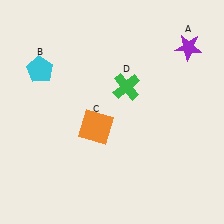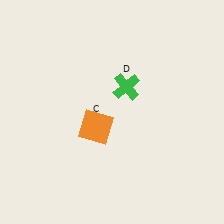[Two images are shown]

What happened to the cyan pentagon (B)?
The cyan pentagon (B) was removed in Image 2. It was in the top-left area of Image 1.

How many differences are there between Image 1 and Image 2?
There are 2 differences between the two images.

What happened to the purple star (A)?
The purple star (A) was removed in Image 2. It was in the top-right area of Image 1.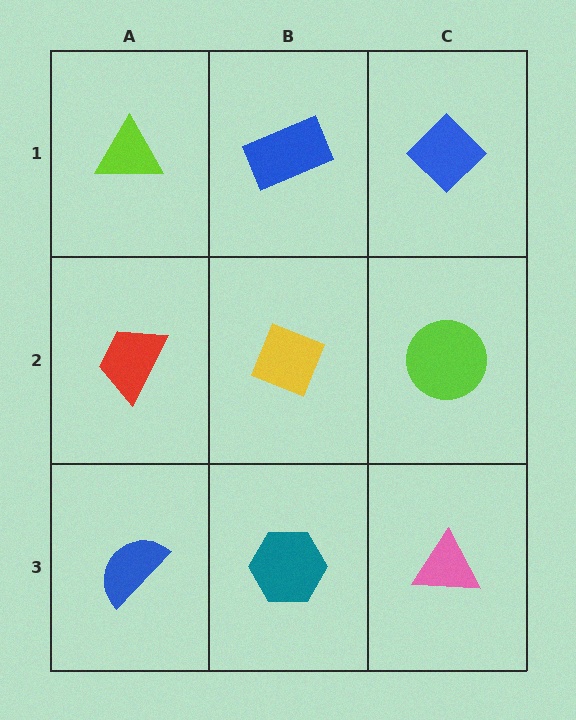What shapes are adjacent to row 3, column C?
A lime circle (row 2, column C), a teal hexagon (row 3, column B).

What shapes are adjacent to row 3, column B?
A yellow diamond (row 2, column B), a blue semicircle (row 3, column A), a pink triangle (row 3, column C).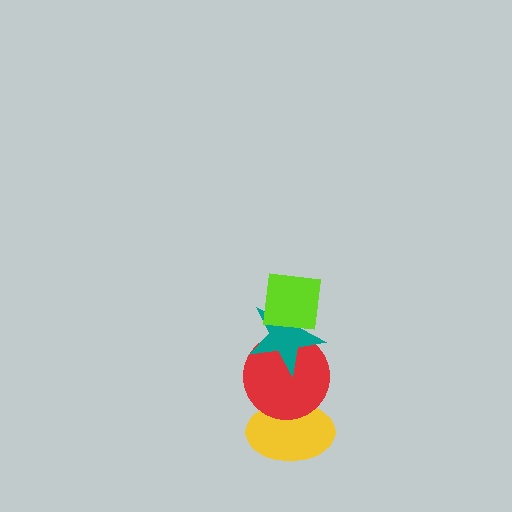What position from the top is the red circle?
The red circle is 3rd from the top.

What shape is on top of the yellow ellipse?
The red circle is on top of the yellow ellipse.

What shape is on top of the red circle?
The teal star is on top of the red circle.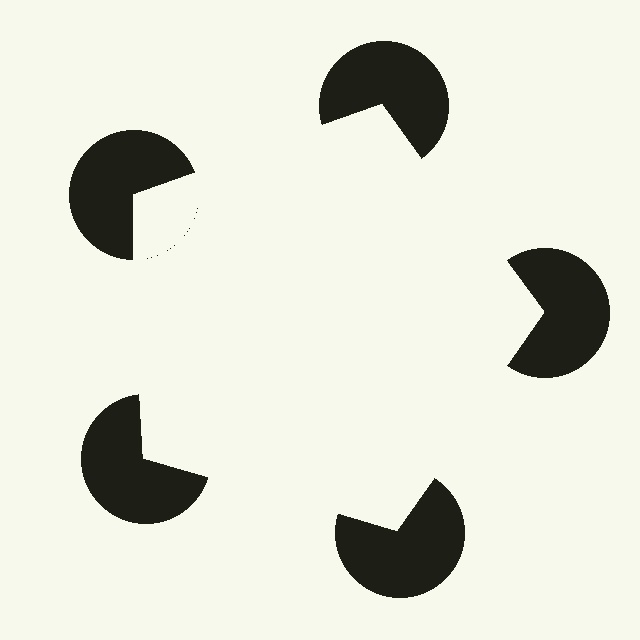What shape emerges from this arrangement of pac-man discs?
An illusory pentagon — its edges are inferred from the aligned wedge cuts in the pac-man discs, not physically drawn.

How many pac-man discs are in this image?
There are 5 — one at each vertex of the illusory pentagon.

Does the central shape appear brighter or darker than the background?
It typically appears slightly brighter than the background, even though no actual brightness change is drawn.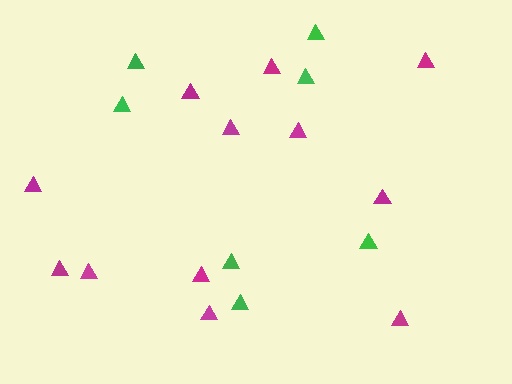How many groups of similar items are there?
There are 2 groups: one group of magenta triangles (12) and one group of green triangles (7).